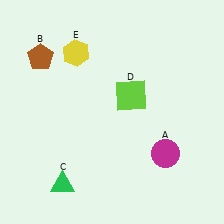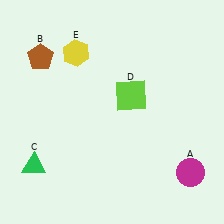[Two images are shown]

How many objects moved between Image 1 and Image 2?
2 objects moved between the two images.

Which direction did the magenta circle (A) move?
The magenta circle (A) moved right.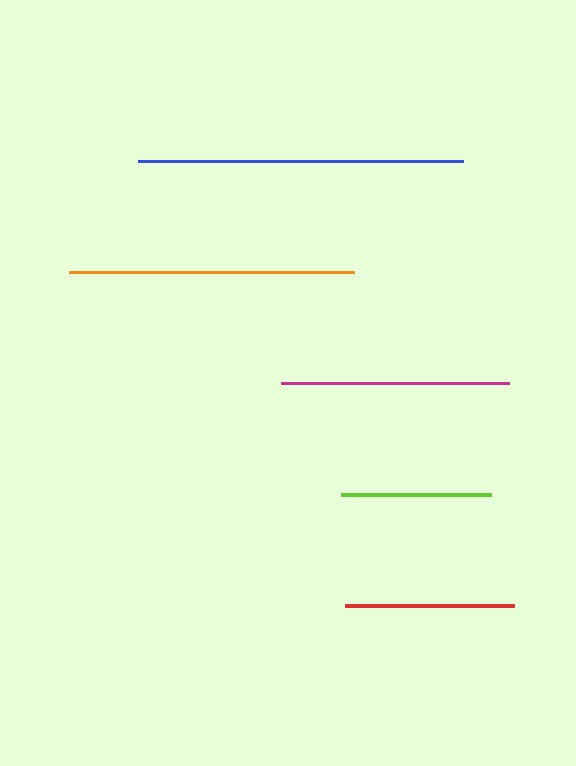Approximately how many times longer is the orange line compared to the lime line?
The orange line is approximately 1.9 times the length of the lime line.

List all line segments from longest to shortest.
From longest to shortest: blue, orange, magenta, red, lime.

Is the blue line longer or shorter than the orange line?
The blue line is longer than the orange line.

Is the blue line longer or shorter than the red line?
The blue line is longer than the red line.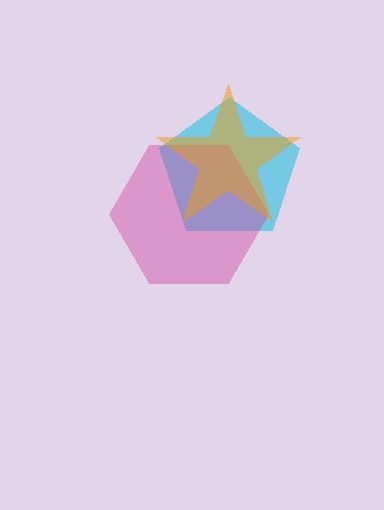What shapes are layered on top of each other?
The layered shapes are: a cyan pentagon, a magenta hexagon, an orange star.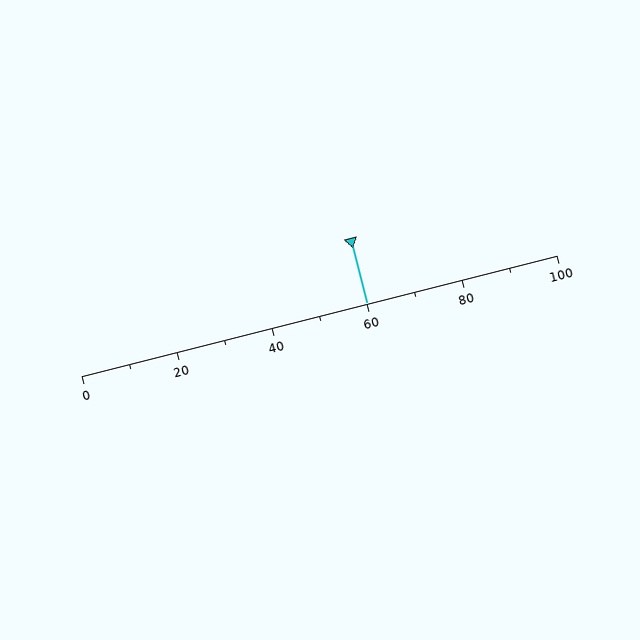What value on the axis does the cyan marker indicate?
The marker indicates approximately 60.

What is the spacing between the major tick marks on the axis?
The major ticks are spaced 20 apart.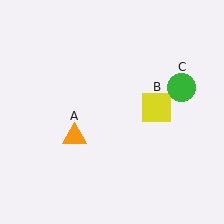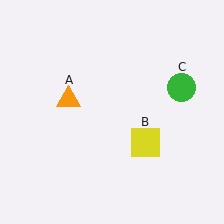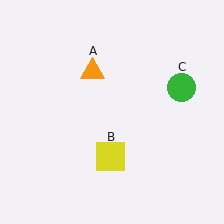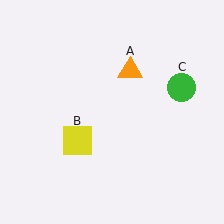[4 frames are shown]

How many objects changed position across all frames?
2 objects changed position: orange triangle (object A), yellow square (object B).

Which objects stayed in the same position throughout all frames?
Green circle (object C) remained stationary.